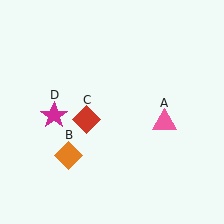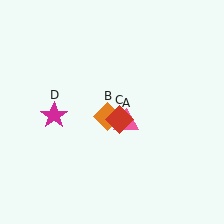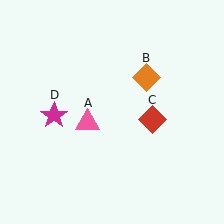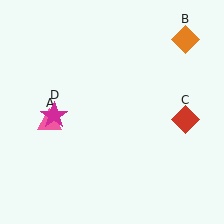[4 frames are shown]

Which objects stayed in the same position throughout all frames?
Magenta star (object D) remained stationary.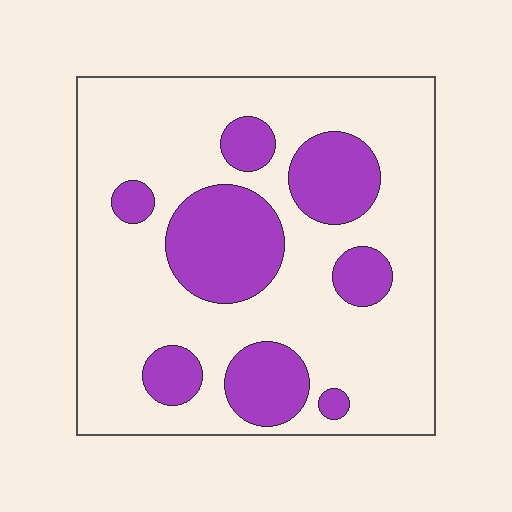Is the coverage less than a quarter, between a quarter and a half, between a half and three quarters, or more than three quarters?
Between a quarter and a half.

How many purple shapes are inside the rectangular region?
8.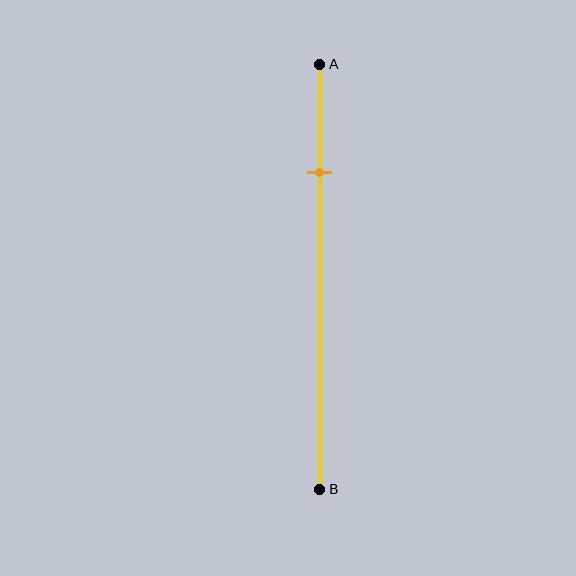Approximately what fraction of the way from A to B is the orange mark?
The orange mark is approximately 25% of the way from A to B.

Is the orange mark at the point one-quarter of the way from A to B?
Yes, the mark is approximately at the one-quarter point.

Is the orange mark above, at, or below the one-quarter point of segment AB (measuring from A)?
The orange mark is approximately at the one-quarter point of segment AB.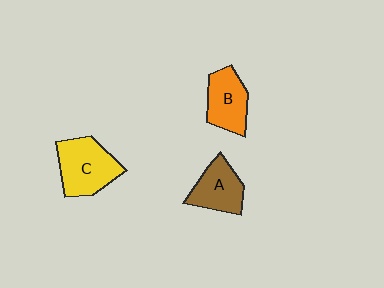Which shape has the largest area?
Shape C (yellow).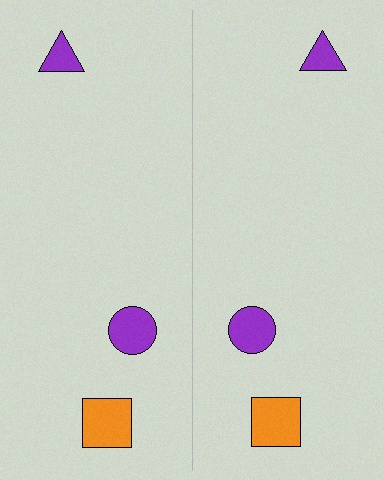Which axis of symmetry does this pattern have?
The pattern has a vertical axis of symmetry running through the center of the image.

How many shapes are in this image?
There are 6 shapes in this image.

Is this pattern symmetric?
Yes, this pattern has bilateral (reflection) symmetry.